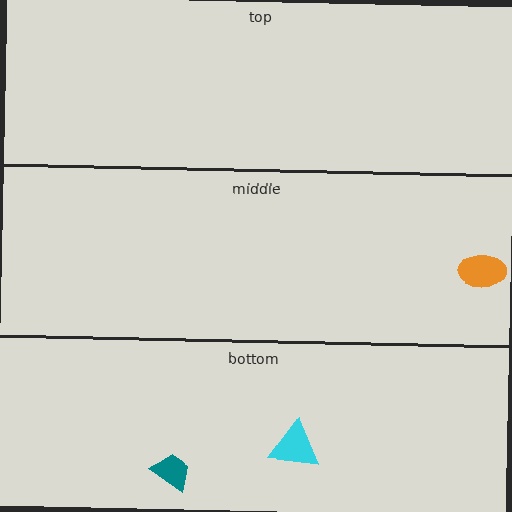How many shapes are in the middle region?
1.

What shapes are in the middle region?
The orange ellipse.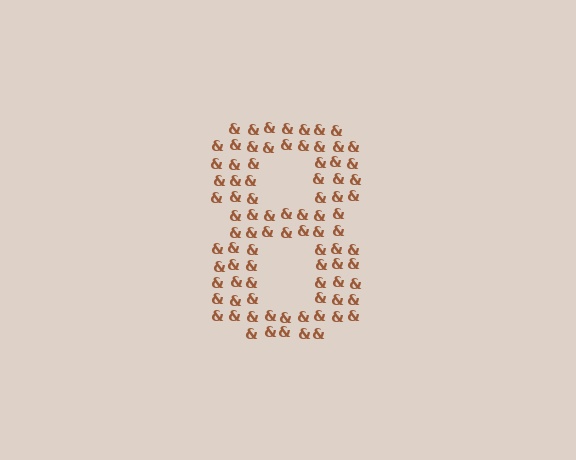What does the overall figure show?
The overall figure shows the digit 8.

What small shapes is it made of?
It is made of small ampersands.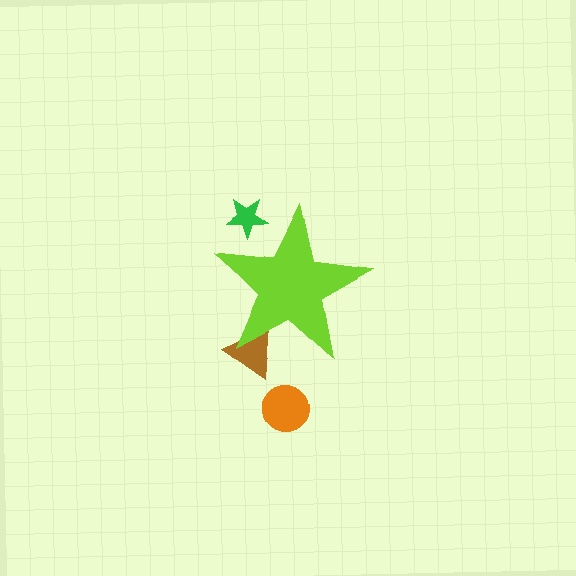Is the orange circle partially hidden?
No, the orange circle is fully visible.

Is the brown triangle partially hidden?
Yes, the brown triangle is partially hidden behind the lime star.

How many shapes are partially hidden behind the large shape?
2 shapes are partially hidden.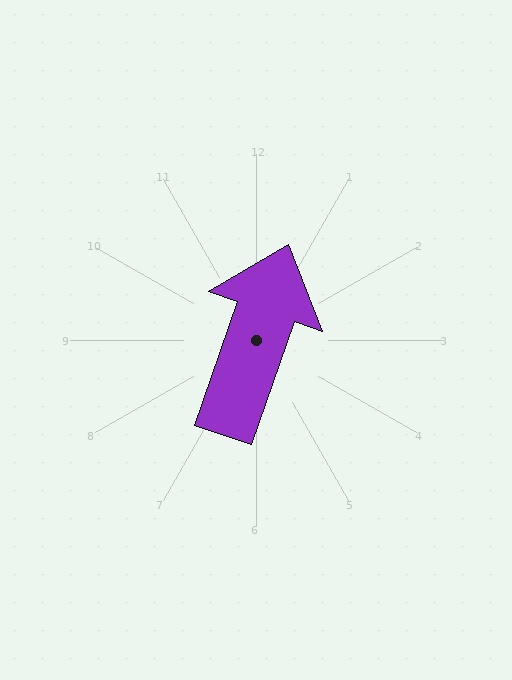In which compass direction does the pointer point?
North.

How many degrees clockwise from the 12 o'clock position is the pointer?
Approximately 19 degrees.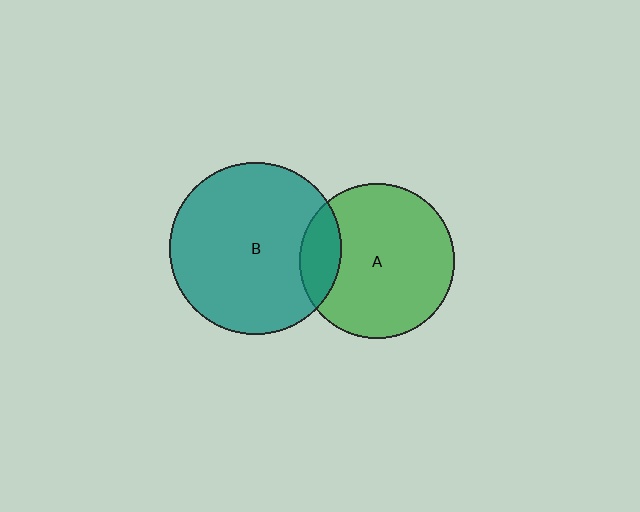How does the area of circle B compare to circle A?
Approximately 1.2 times.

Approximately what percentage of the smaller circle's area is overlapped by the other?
Approximately 15%.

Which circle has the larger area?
Circle B (teal).